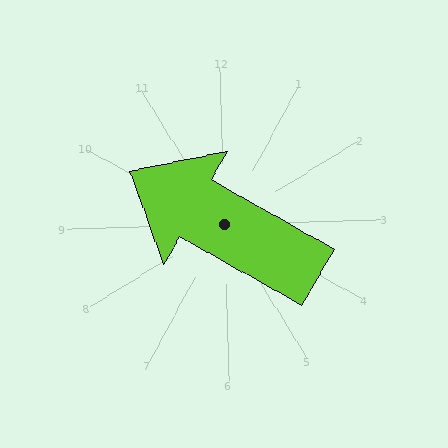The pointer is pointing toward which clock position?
Roughly 10 o'clock.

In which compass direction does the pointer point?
Northwest.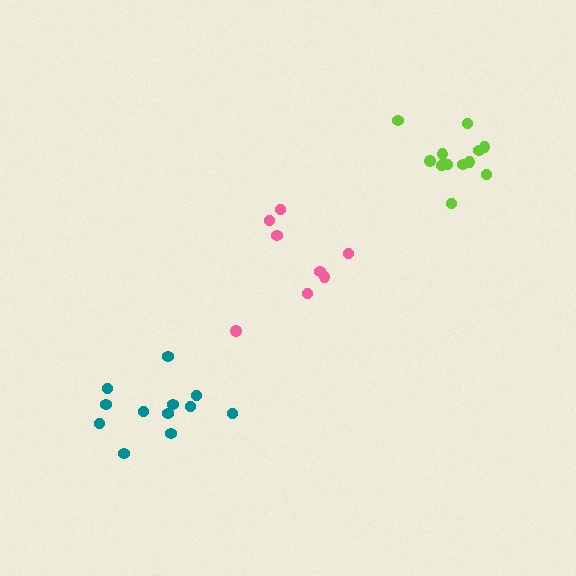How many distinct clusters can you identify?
There are 3 distinct clusters.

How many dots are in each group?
Group 1: 8 dots, Group 2: 12 dots, Group 3: 12 dots (32 total).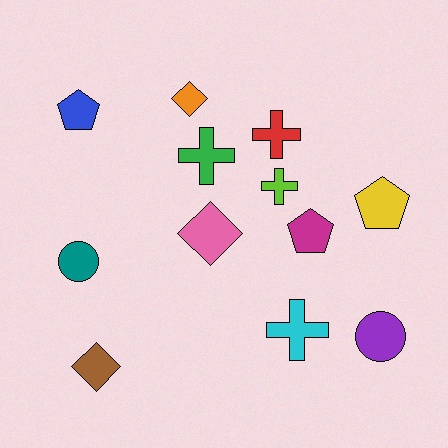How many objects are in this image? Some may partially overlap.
There are 12 objects.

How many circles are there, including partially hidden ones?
There are 2 circles.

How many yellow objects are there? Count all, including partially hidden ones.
There is 1 yellow object.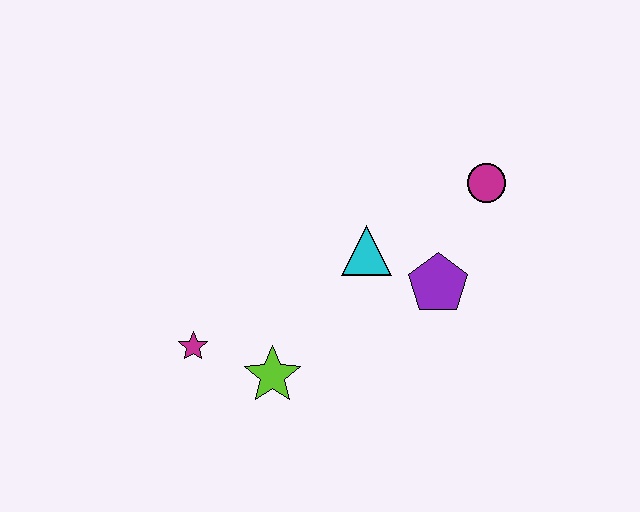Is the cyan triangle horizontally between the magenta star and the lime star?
No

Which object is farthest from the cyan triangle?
The magenta star is farthest from the cyan triangle.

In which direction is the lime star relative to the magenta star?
The lime star is to the right of the magenta star.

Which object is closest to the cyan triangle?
The purple pentagon is closest to the cyan triangle.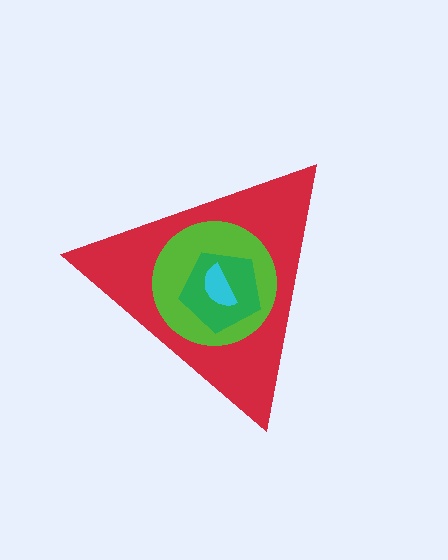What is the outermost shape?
The red triangle.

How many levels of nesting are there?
4.